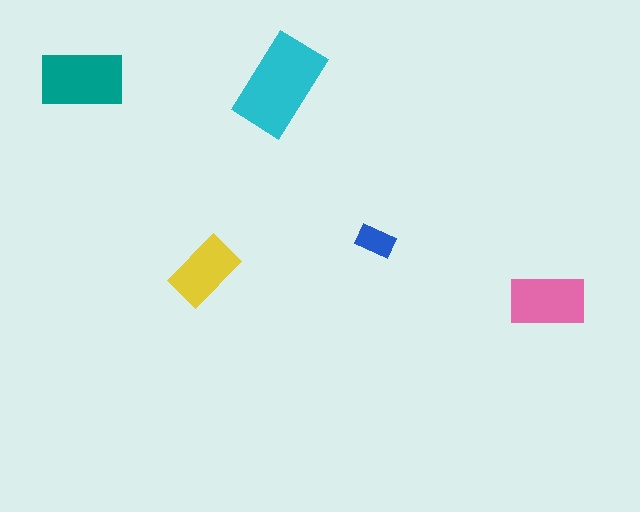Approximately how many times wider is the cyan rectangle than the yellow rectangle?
About 1.5 times wider.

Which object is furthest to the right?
The pink rectangle is rightmost.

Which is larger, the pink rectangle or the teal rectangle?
The teal one.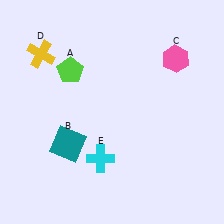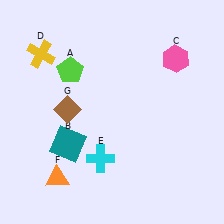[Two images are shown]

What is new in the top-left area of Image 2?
A brown diamond (G) was added in the top-left area of Image 2.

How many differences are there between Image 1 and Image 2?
There are 2 differences between the two images.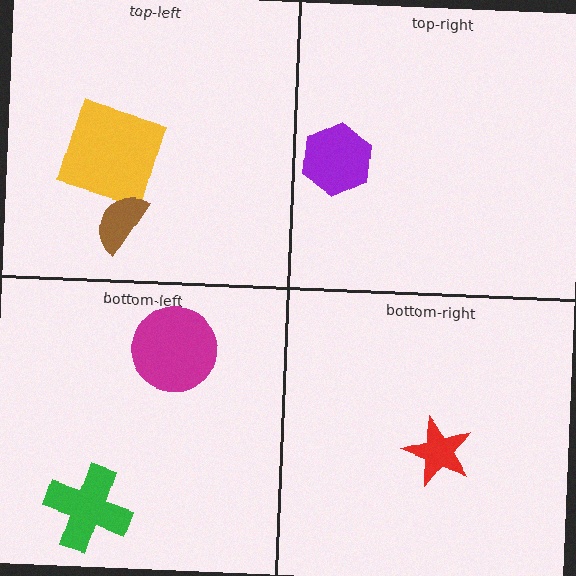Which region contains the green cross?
The bottom-left region.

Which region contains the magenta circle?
The bottom-left region.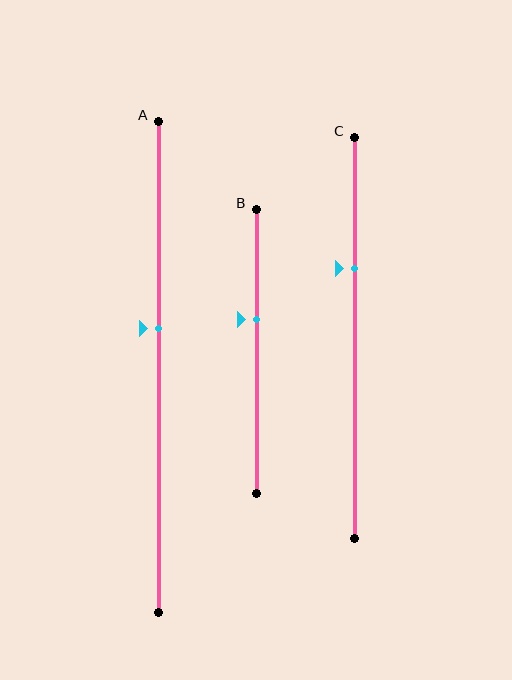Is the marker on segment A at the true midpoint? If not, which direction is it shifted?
No, the marker on segment A is shifted upward by about 8% of the segment length.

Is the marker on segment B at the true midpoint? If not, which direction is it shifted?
No, the marker on segment B is shifted upward by about 11% of the segment length.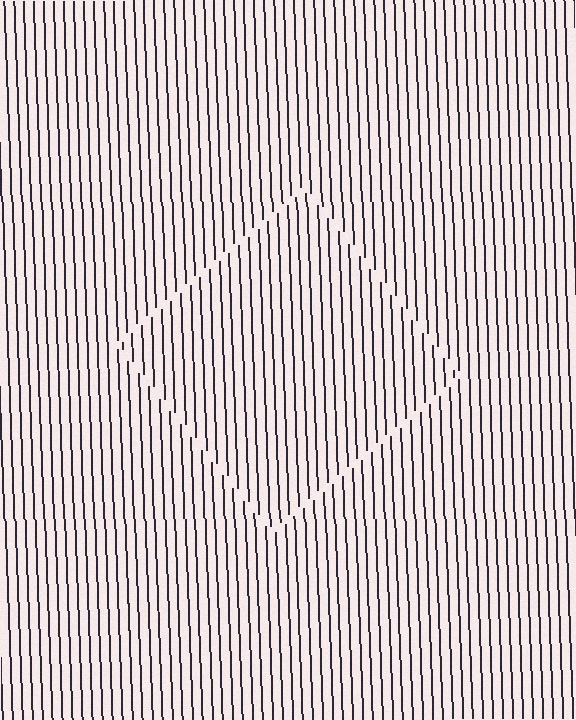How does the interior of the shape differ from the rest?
The interior of the shape contains the same grating, shifted by half a period — the contour is defined by the phase discontinuity where line-ends from the inner and outer gratings abut.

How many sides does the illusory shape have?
4 sides — the line-ends trace a square.